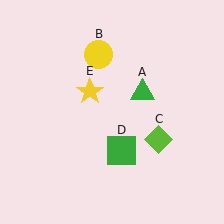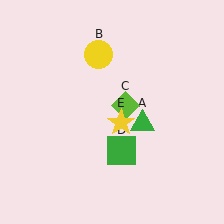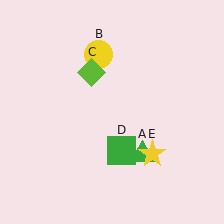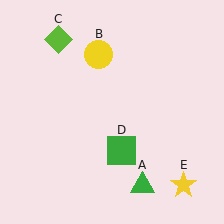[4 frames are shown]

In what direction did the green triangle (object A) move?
The green triangle (object A) moved down.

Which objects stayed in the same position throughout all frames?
Yellow circle (object B) and green square (object D) remained stationary.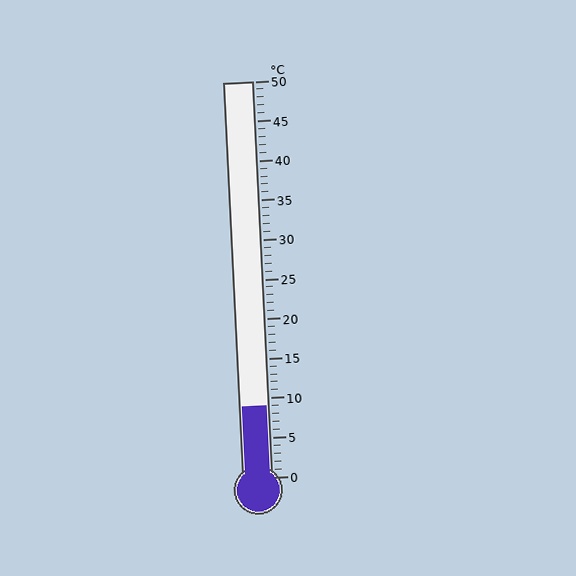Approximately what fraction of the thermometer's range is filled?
The thermometer is filled to approximately 20% of its range.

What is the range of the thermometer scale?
The thermometer scale ranges from 0°C to 50°C.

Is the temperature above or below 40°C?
The temperature is below 40°C.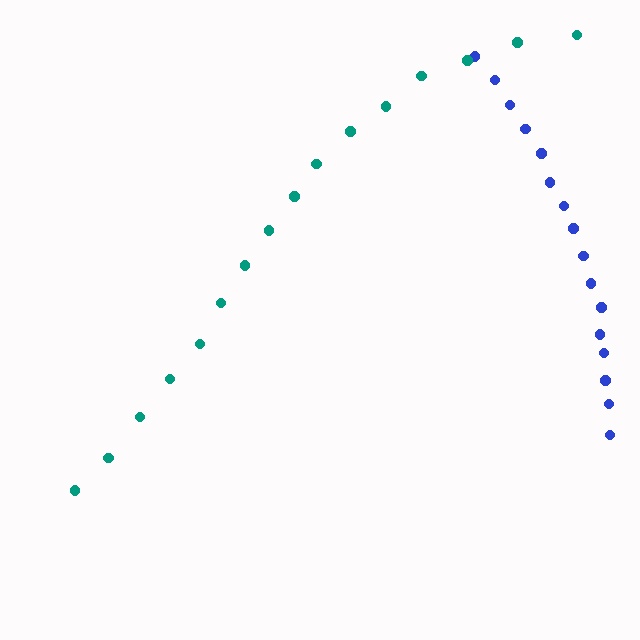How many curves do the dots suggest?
There are 2 distinct paths.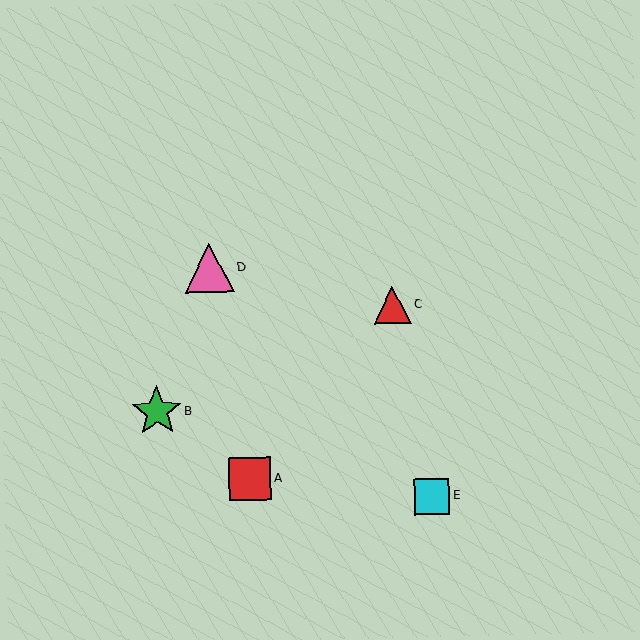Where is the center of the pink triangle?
The center of the pink triangle is at (209, 268).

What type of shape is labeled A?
Shape A is a red square.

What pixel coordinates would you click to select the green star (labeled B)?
Click at (157, 411) to select the green star B.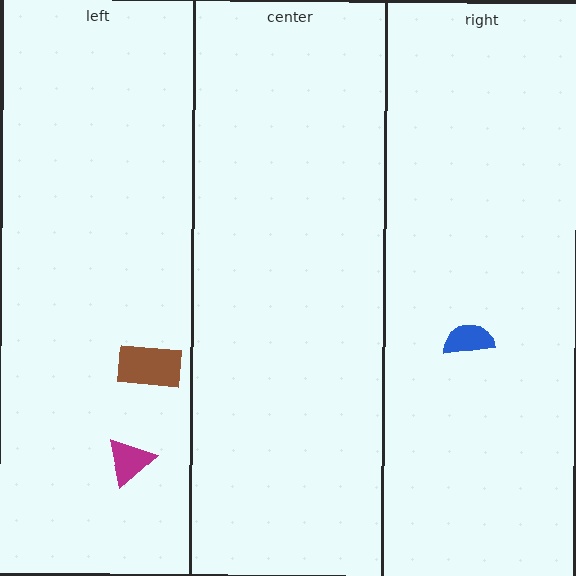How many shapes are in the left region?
2.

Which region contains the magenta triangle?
The left region.